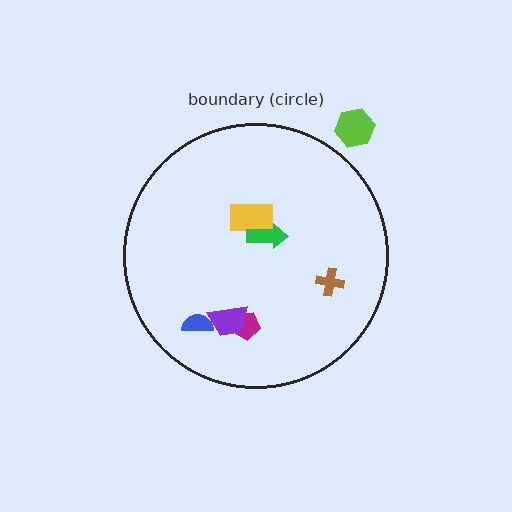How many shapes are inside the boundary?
6 inside, 1 outside.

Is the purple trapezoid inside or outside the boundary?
Inside.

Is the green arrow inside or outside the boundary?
Inside.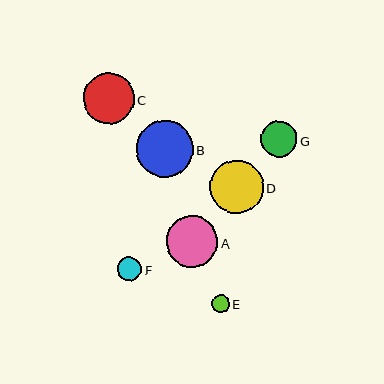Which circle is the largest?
Circle B is the largest with a size of approximately 57 pixels.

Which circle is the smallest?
Circle E is the smallest with a size of approximately 18 pixels.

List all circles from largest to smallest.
From largest to smallest: B, D, A, C, G, F, E.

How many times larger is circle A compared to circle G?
Circle A is approximately 1.4 times the size of circle G.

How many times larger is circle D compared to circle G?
Circle D is approximately 1.5 times the size of circle G.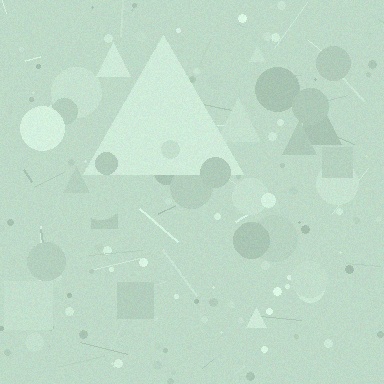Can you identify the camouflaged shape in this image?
The camouflaged shape is a triangle.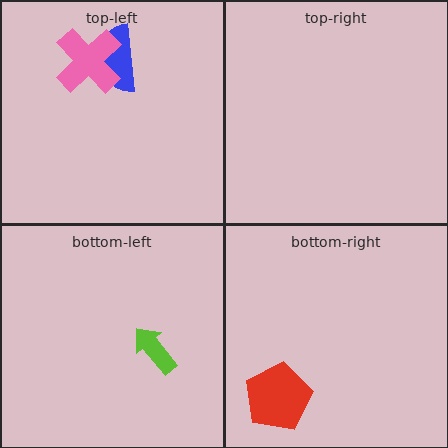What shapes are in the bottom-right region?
The red pentagon.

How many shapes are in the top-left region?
2.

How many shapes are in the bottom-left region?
1.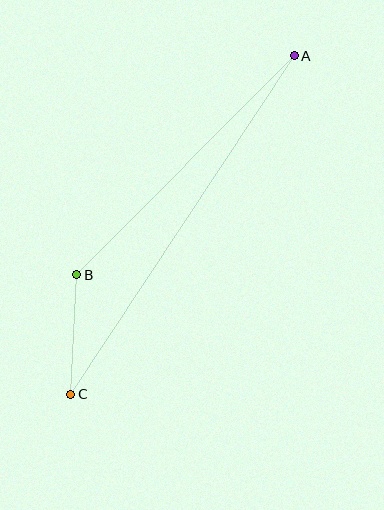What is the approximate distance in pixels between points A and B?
The distance between A and B is approximately 308 pixels.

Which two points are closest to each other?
Points B and C are closest to each other.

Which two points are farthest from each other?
Points A and C are farthest from each other.